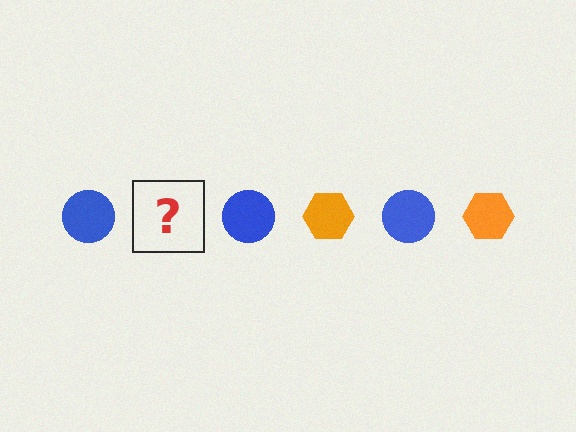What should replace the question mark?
The question mark should be replaced with an orange hexagon.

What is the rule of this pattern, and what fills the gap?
The rule is that the pattern alternates between blue circle and orange hexagon. The gap should be filled with an orange hexagon.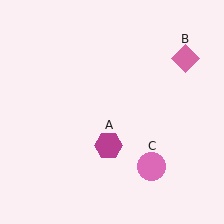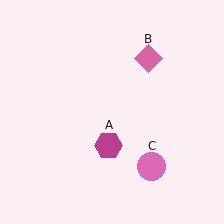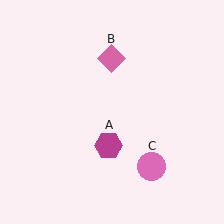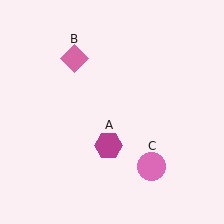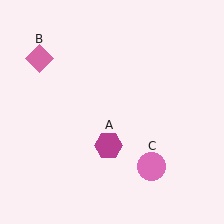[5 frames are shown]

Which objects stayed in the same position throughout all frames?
Magenta hexagon (object A) and pink circle (object C) remained stationary.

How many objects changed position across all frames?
1 object changed position: pink diamond (object B).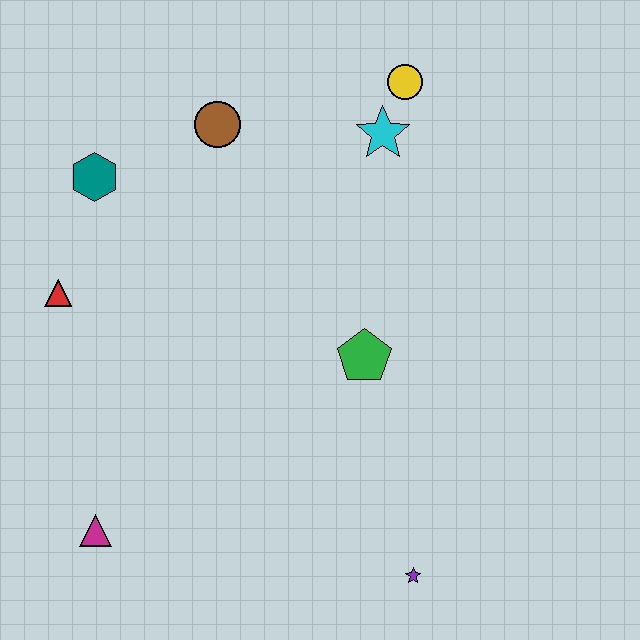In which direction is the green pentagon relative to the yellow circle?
The green pentagon is below the yellow circle.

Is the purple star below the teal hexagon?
Yes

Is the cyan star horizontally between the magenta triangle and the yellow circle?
Yes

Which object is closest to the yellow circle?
The cyan star is closest to the yellow circle.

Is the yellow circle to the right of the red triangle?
Yes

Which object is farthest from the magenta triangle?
The yellow circle is farthest from the magenta triangle.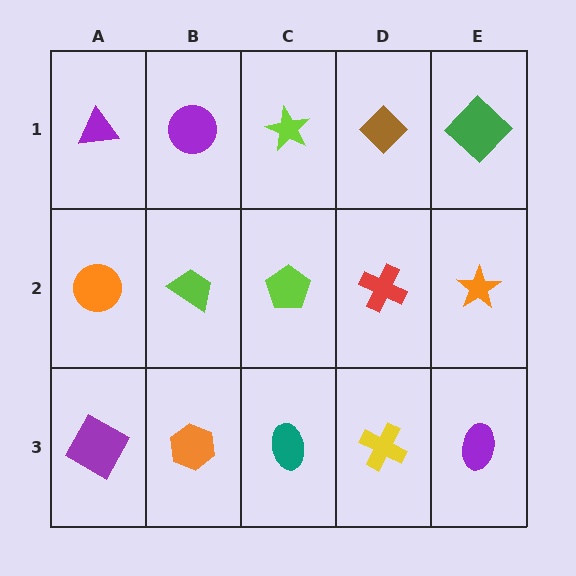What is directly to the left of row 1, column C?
A purple circle.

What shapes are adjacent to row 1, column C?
A lime pentagon (row 2, column C), a purple circle (row 1, column B), a brown diamond (row 1, column D).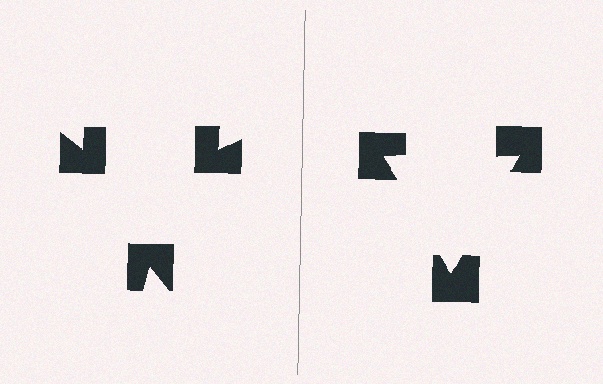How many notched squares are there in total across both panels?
6 — 3 on each side.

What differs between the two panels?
The notched squares are positioned identically on both sides; only the wedge orientations differ. On the right they align to a triangle; on the left they are misaligned.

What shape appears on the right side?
An illusory triangle.